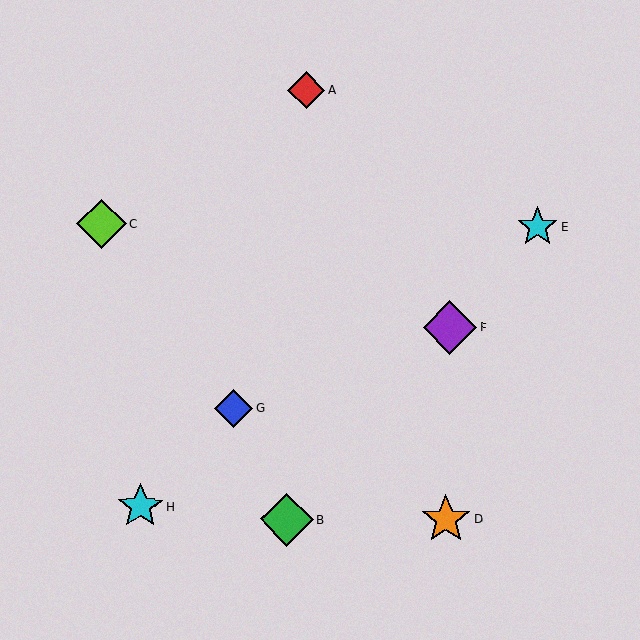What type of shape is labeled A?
Shape A is a red diamond.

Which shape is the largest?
The purple diamond (labeled F) is the largest.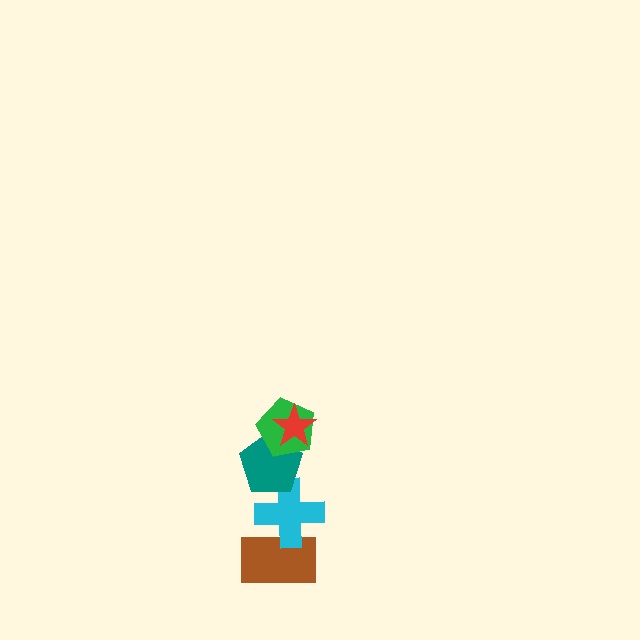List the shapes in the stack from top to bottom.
From top to bottom: the red star, the green pentagon, the teal pentagon, the cyan cross, the brown rectangle.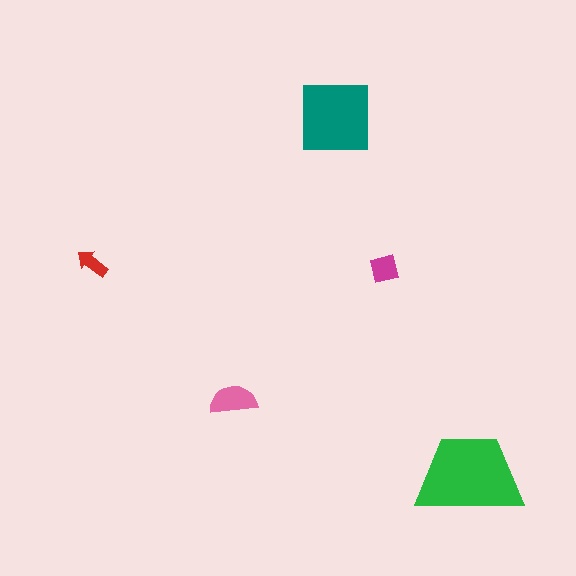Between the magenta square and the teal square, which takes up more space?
The teal square.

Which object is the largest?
The green trapezoid.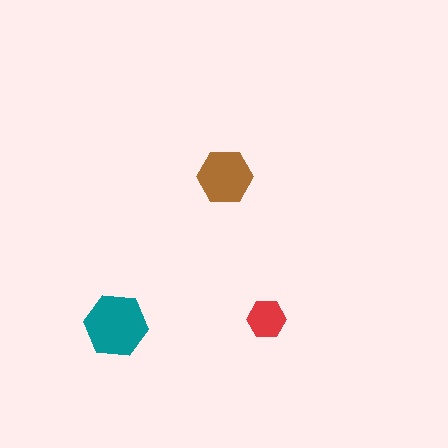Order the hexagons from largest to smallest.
the teal one, the brown one, the red one.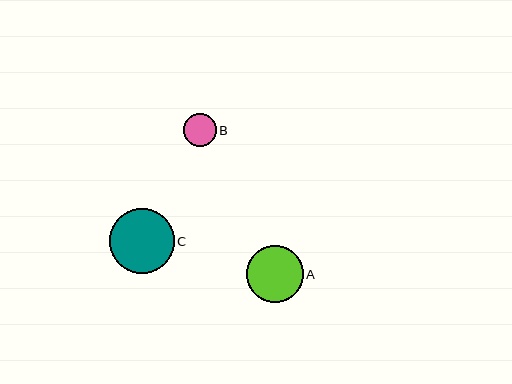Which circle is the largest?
Circle C is the largest with a size of approximately 65 pixels.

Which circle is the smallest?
Circle B is the smallest with a size of approximately 33 pixels.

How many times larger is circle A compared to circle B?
Circle A is approximately 1.7 times the size of circle B.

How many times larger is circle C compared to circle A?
Circle C is approximately 1.1 times the size of circle A.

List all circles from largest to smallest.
From largest to smallest: C, A, B.